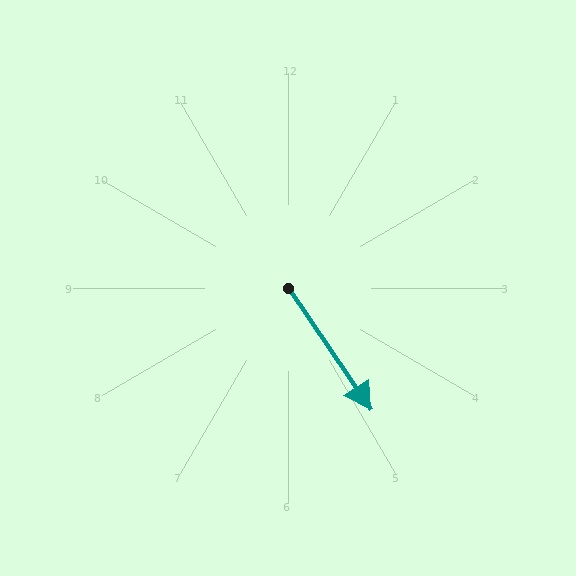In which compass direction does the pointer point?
Southeast.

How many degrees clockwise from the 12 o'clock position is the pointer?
Approximately 146 degrees.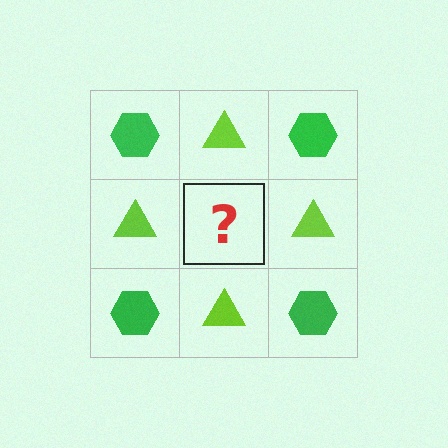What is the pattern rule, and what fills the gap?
The rule is that it alternates green hexagon and lime triangle in a checkerboard pattern. The gap should be filled with a green hexagon.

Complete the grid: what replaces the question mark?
The question mark should be replaced with a green hexagon.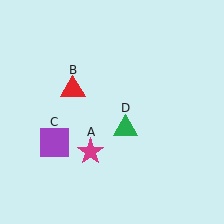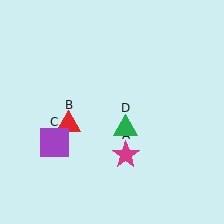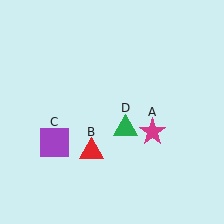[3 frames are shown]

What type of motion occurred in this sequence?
The magenta star (object A), red triangle (object B) rotated counterclockwise around the center of the scene.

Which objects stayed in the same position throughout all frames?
Purple square (object C) and green triangle (object D) remained stationary.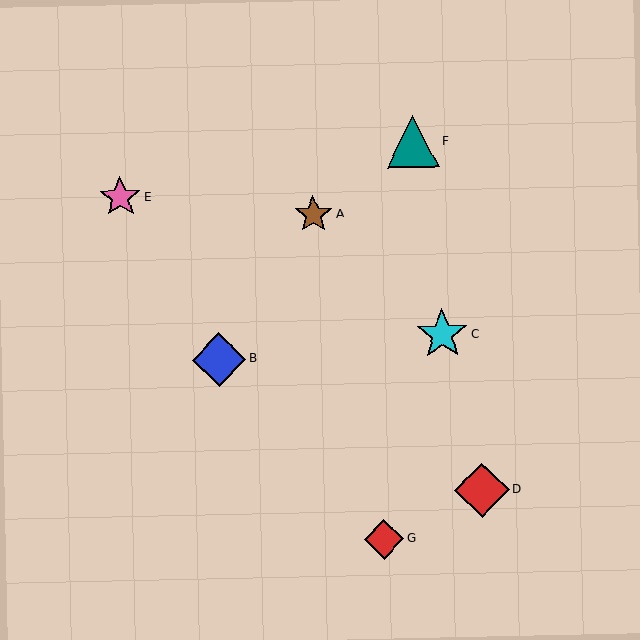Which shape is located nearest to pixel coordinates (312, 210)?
The brown star (labeled A) at (313, 215) is nearest to that location.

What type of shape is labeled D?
Shape D is a red diamond.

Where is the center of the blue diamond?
The center of the blue diamond is at (219, 360).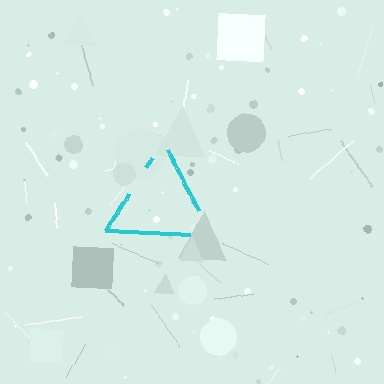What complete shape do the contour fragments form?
The contour fragments form a triangle.